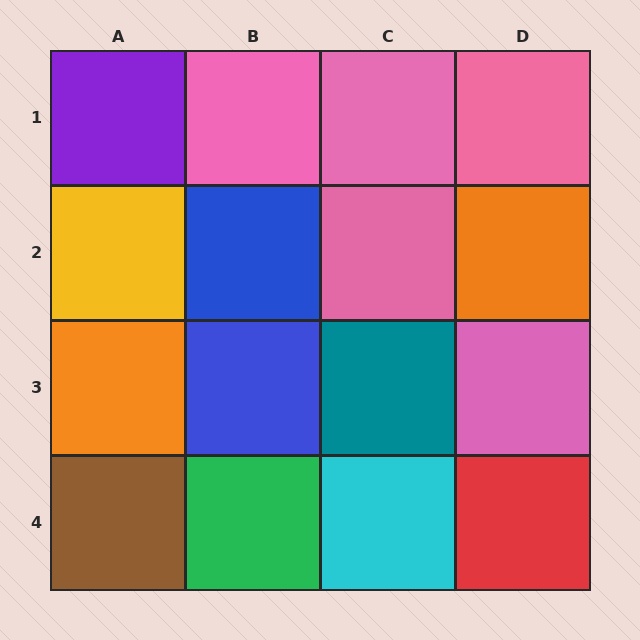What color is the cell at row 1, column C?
Pink.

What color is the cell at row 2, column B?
Blue.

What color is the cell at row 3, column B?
Blue.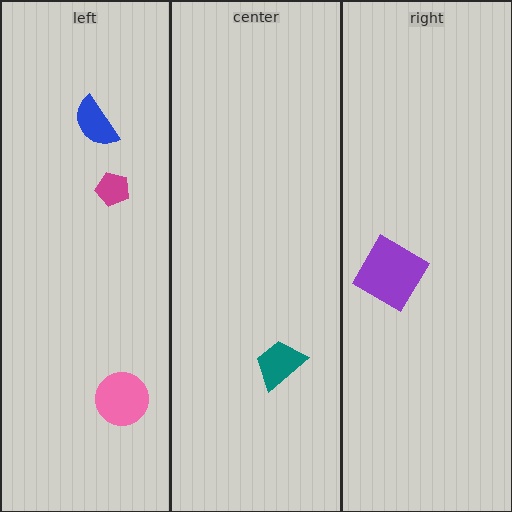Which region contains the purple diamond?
The right region.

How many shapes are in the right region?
1.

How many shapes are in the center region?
1.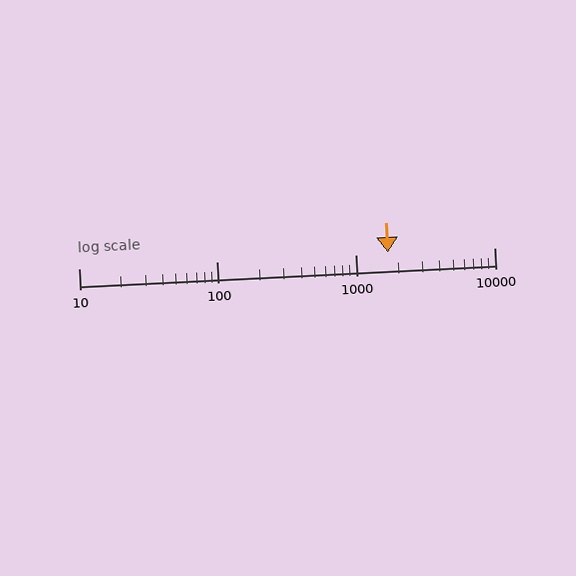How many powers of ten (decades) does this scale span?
The scale spans 3 decades, from 10 to 10000.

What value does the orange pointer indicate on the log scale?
The pointer indicates approximately 1700.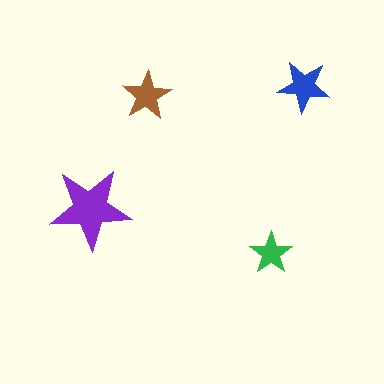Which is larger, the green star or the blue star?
The blue one.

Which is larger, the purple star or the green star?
The purple one.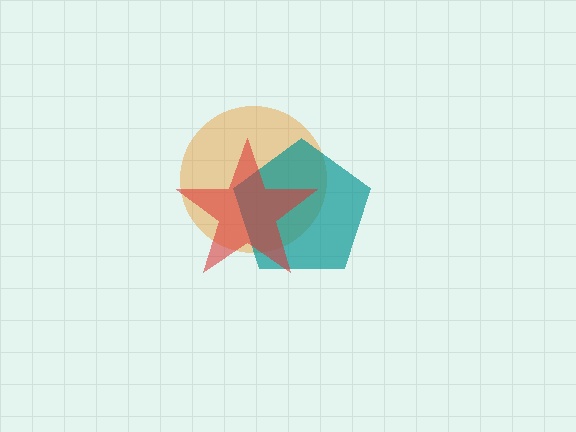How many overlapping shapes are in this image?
There are 3 overlapping shapes in the image.